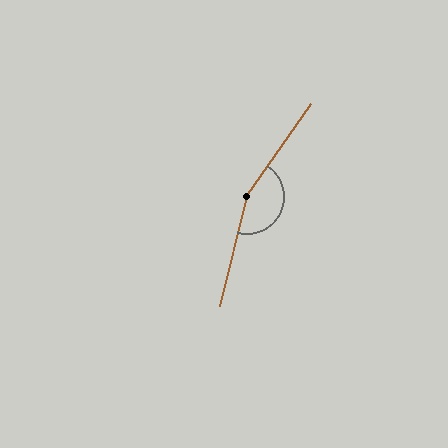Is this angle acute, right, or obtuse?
It is obtuse.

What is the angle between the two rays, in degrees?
Approximately 159 degrees.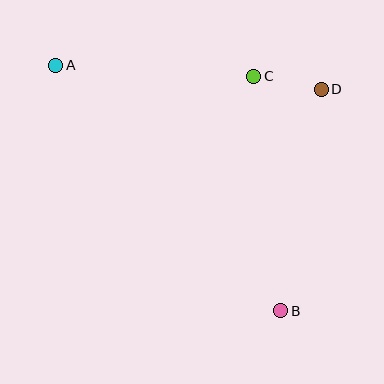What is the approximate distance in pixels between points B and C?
The distance between B and C is approximately 236 pixels.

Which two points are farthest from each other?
Points A and B are farthest from each other.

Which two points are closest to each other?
Points C and D are closest to each other.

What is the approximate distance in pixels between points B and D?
The distance between B and D is approximately 225 pixels.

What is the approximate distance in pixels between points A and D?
The distance between A and D is approximately 267 pixels.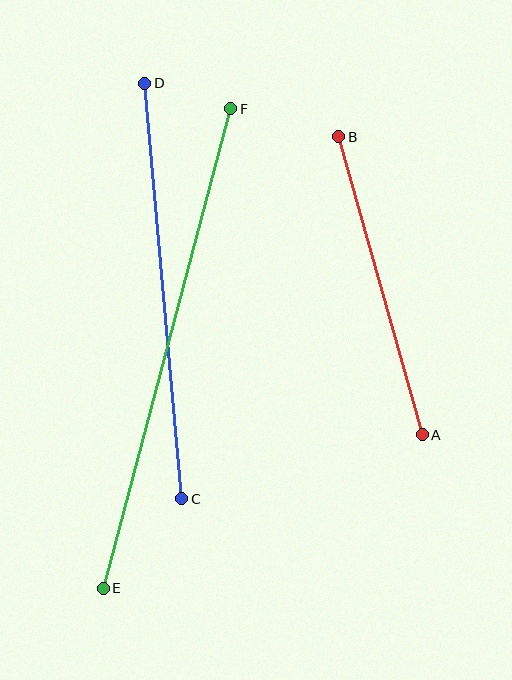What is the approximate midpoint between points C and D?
The midpoint is at approximately (163, 291) pixels.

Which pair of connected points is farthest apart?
Points E and F are farthest apart.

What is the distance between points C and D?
The distance is approximately 418 pixels.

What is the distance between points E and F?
The distance is approximately 496 pixels.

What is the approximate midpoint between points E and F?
The midpoint is at approximately (167, 349) pixels.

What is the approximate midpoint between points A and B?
The midpoint is at approximately (381, 286) pixels.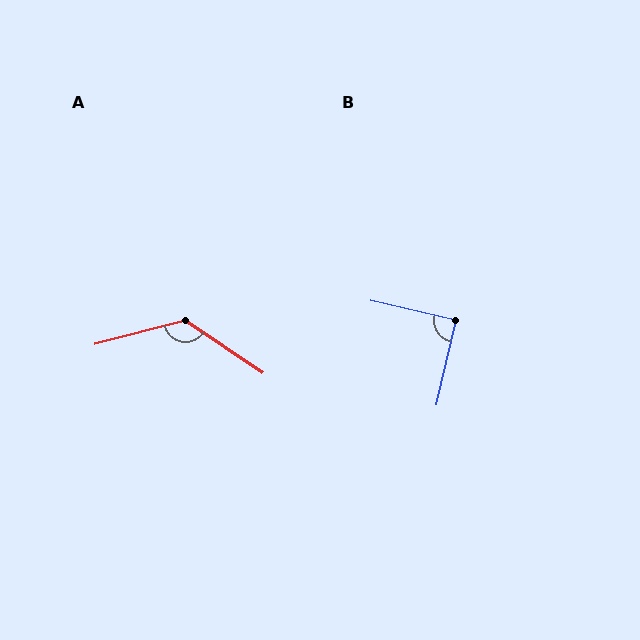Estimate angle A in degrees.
Approximately 131 degrees.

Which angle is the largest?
A, at approximately 131 degrees.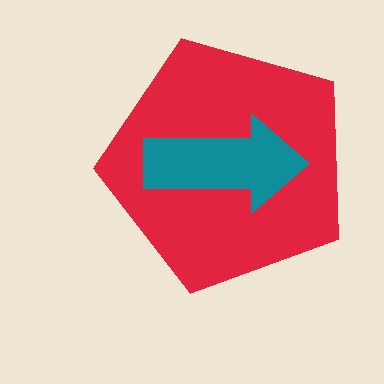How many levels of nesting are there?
2.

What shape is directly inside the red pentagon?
The teal arrow.